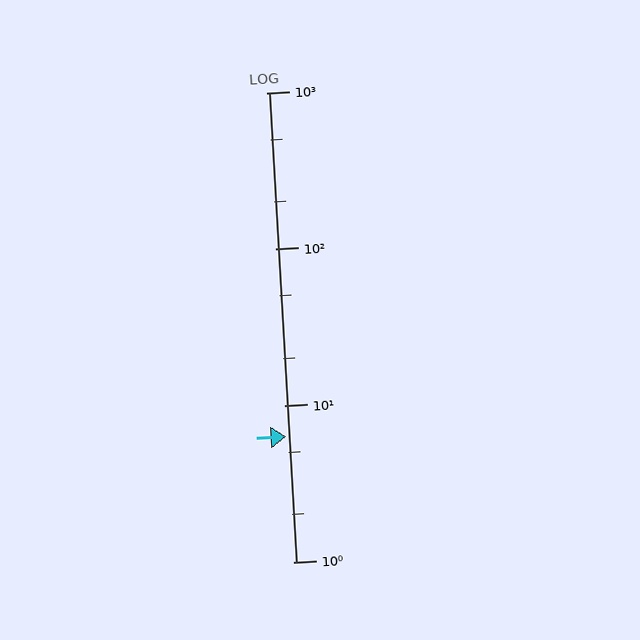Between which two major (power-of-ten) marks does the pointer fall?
The pointer is between 1 and 10.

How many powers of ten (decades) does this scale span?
The scale spans 3 decades, from 1 to 1000.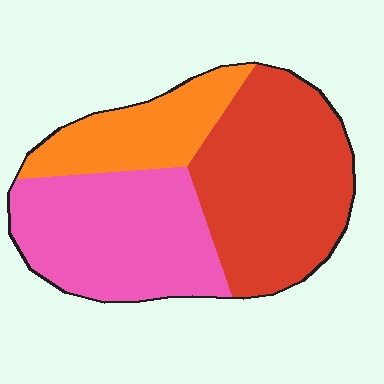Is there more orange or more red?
Red.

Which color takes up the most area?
Red, at roughly 45%.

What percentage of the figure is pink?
Pink covers about 35% of the figure.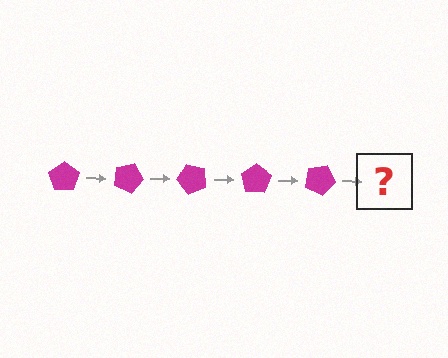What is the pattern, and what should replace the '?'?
The pattern is that the pentagon rotates 25 degrees each step. The '?' should be a magenta pentagon rotated 125 degrees.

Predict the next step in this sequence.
The next step is a magenta pentagon rotated 125 degrees.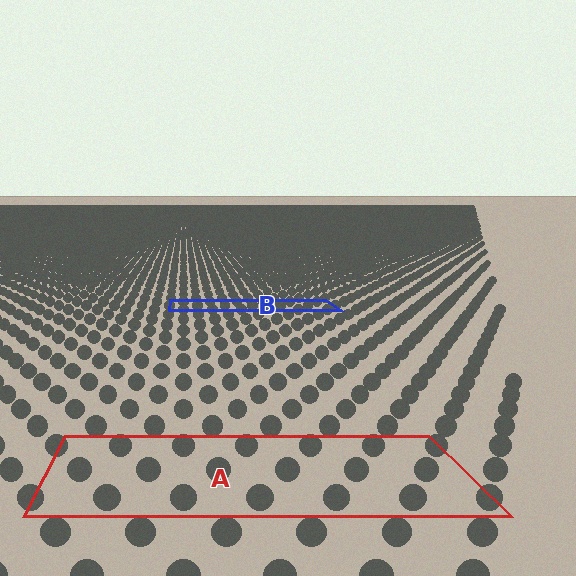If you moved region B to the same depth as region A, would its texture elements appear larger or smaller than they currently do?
They would appear larger. At a closer depth, the same texture elements are projected at a bigger on-screen size.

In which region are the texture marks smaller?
The texture marks are smaller in region B, because it is farther away.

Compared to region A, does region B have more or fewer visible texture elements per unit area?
Region B has more texture elements per unit area — they are packed more densely because it is farther away.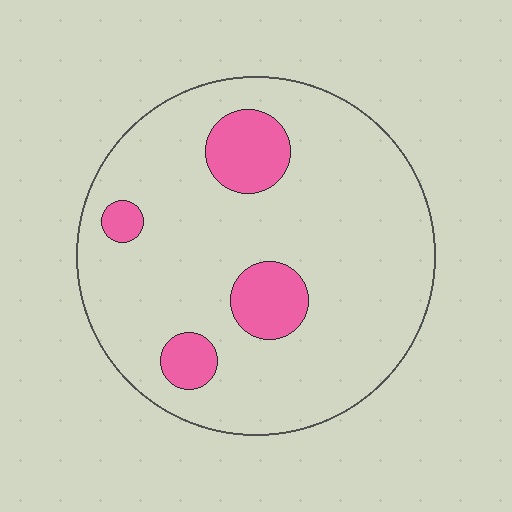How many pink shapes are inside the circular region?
4.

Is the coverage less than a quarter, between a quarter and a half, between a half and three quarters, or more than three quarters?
Less than a quarter.